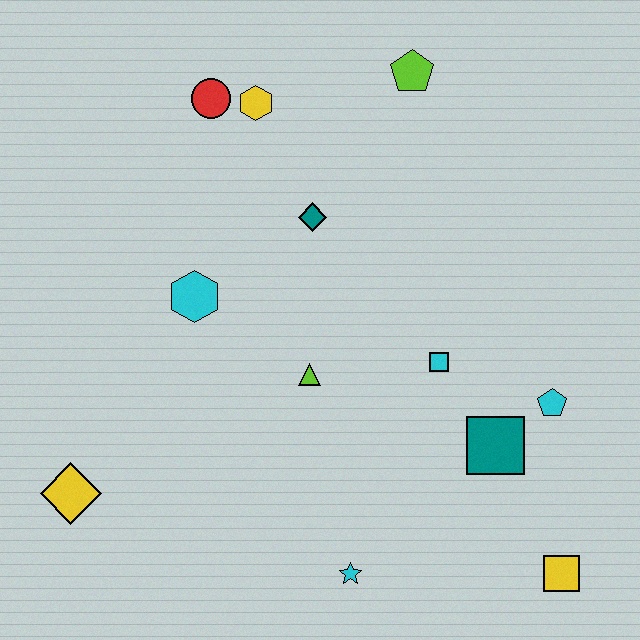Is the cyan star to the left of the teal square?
Yes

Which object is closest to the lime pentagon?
The yellow hexagon is closest to the lime pentagon.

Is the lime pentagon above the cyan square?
Yes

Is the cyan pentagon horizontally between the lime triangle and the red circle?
No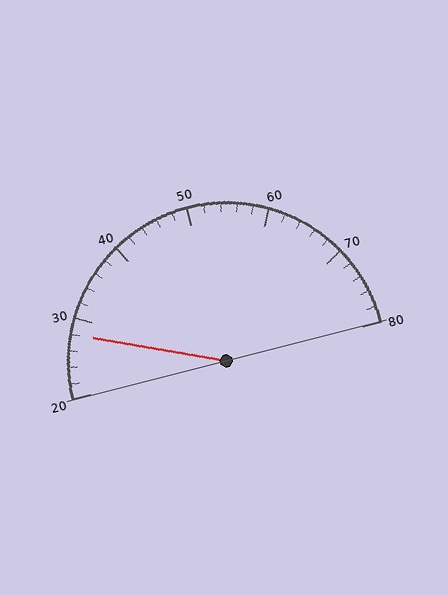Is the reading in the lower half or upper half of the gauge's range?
The reading is in the lower half of the range (20 to 80).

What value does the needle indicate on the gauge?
The needle indicates approximately 28.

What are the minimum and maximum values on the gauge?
The gauge ranges from 20 to 80.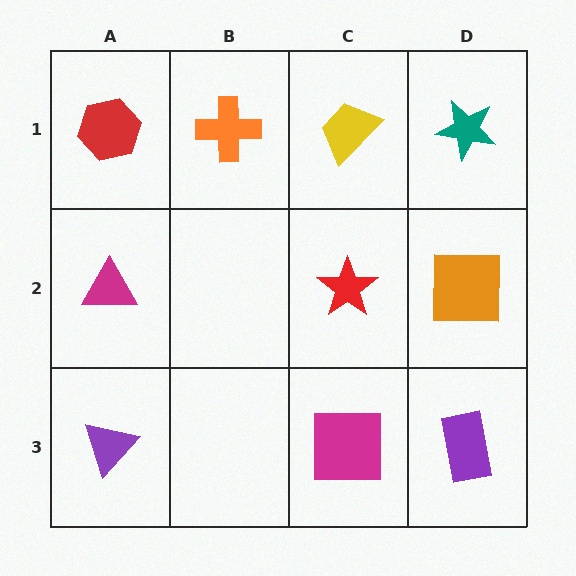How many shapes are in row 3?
3 shapes.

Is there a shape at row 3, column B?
No, that cell is empty.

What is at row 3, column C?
A magenta square.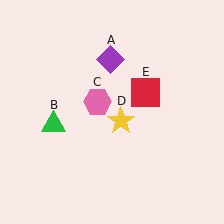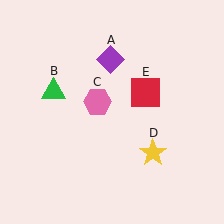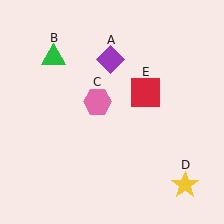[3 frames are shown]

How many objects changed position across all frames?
2 objects changed position: green triangle (object B), yellow star (object D).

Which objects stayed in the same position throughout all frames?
Purple diamond (object A) and pink hexagon (object C) and red square (object E) remained stationary.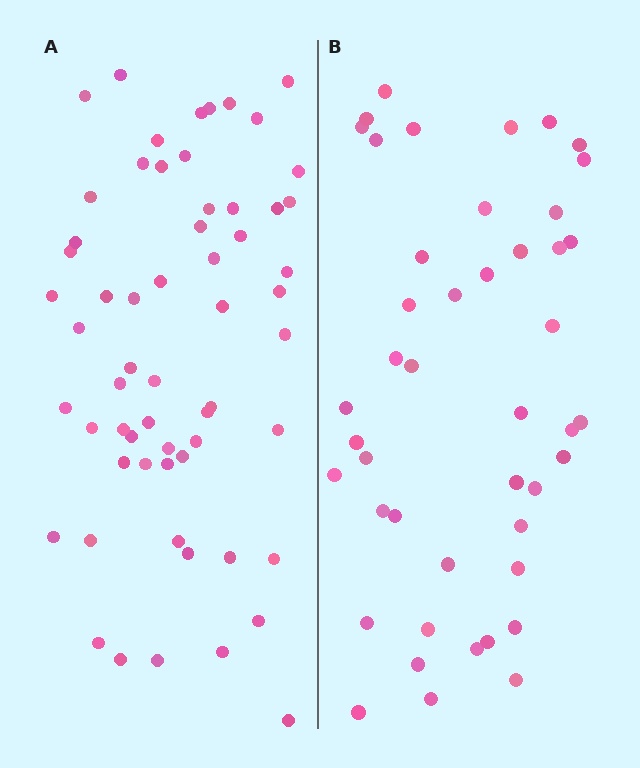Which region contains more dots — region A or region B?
Region A (the left region) has more dots.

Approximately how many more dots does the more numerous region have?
Region A has approximately 15 more dots than region B.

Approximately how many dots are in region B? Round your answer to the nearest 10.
About 40 dots. (The exact count is 45, which rounds to 40.)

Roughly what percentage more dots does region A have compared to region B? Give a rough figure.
About 35% more.